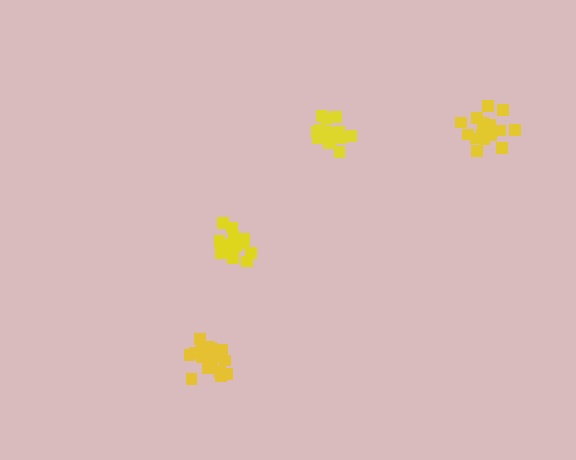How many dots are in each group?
Group 1: 21 dots, Group 2: 19 dots, Group 3: 21 dots, Group 4: 17 dots (78 total).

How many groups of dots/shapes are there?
There are 4 groups.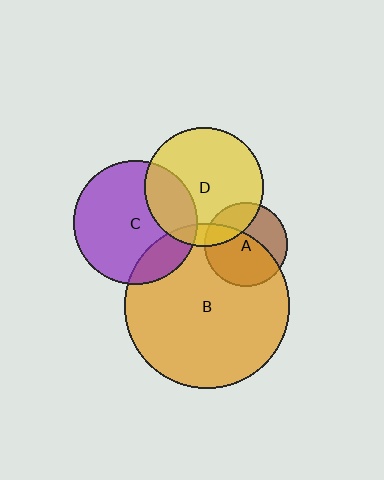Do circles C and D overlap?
Yes.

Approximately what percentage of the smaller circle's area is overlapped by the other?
Approximately 25%.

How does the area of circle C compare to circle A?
Approximately 2.2 times.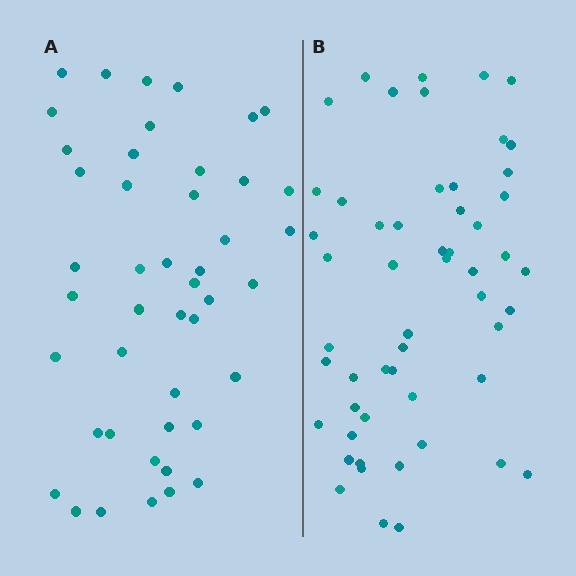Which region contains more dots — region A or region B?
Region B (the right region) has more dots.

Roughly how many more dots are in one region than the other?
Region B has roughly 8 or so more dots than region A.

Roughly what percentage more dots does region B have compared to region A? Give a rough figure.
About 20% more.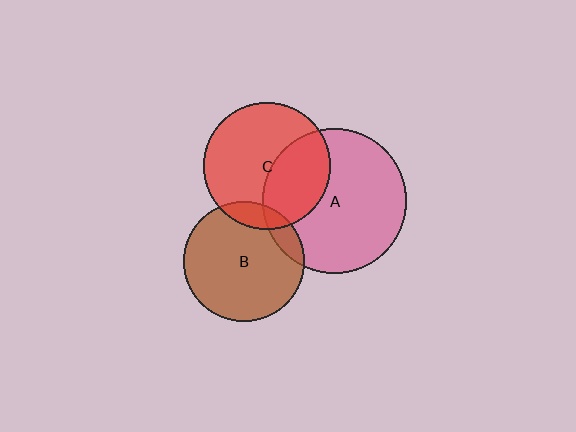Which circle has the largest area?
Circle A (pink).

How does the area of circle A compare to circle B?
Approximately 1.4 times.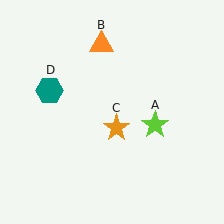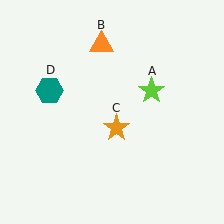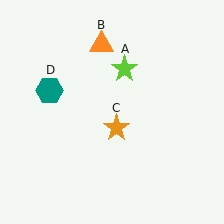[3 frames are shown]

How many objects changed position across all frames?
1 object changed position: lime star (object A).